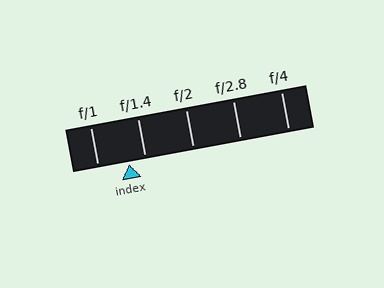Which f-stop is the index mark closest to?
The index mark is closest to f/1.4.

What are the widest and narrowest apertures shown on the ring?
The widest aperture shown is f/1 and the narrowest is f/4.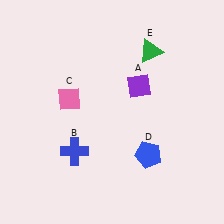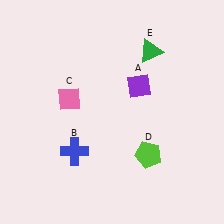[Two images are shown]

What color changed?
The pentagon (D) changed from blue in Image 1 to lime in Image 2.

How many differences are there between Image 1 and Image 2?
There is 1 difference between the two images.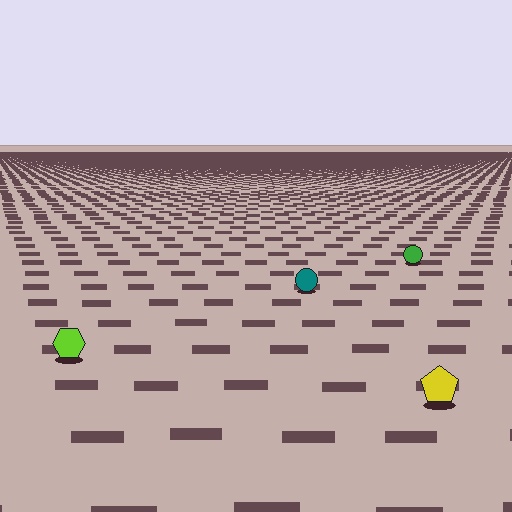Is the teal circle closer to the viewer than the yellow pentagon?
No. The yellow pentagon is closer — you can tell from the texture gradient: the ground texture is coarser near it.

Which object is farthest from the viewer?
The green circle is farthest from the viewer. It appears smaller and the ground texture around it is denser.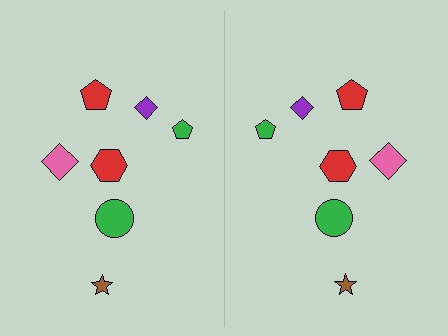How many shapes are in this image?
There are 14 shapes in this image.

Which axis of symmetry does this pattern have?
The pattern has a vertical axis of symmetry running through the center of the image.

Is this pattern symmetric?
Yes, this pattern has bilateral (reflection) symmetry.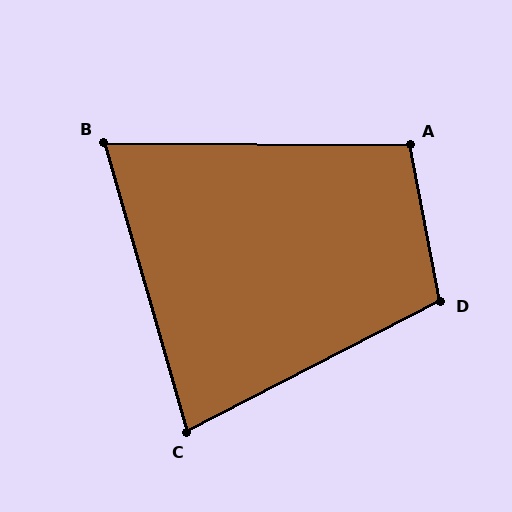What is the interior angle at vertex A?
Approximately 101 degrees (obtuse).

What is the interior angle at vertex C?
Approximately 79 degrees (acute).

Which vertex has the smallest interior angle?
B, at approximately 74 degrees.